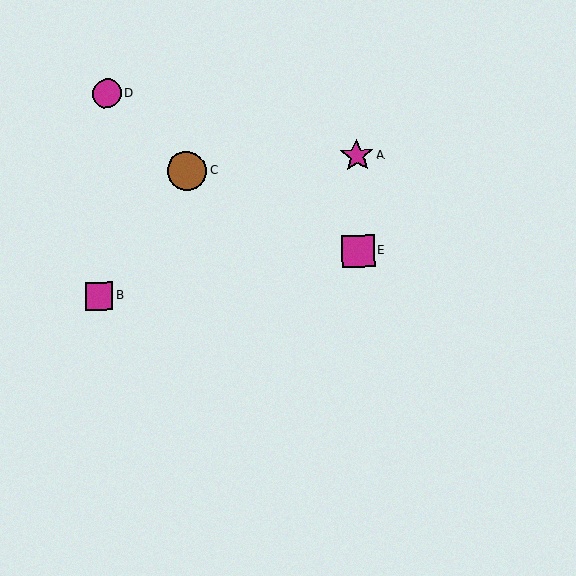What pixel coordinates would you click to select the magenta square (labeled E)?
Click at (358, 251) to select the magenta square E.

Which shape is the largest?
The brown circle (labeled C) is the largest.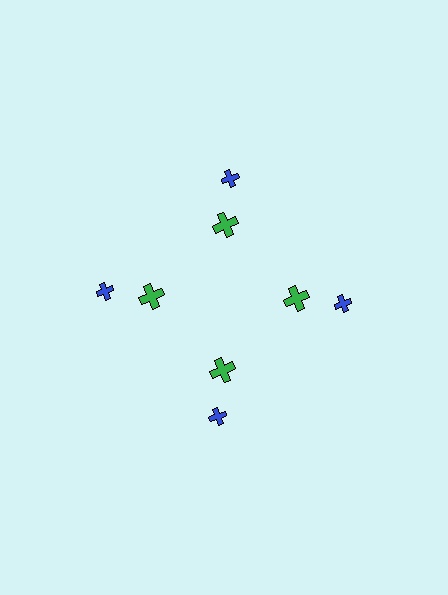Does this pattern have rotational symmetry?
Yes, this pattern has 4-fold rotational symmetry. It looks the same after rotating 90 degrees around the center.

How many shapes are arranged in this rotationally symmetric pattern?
There are 8 shapes, arranged in 4 groups of 2.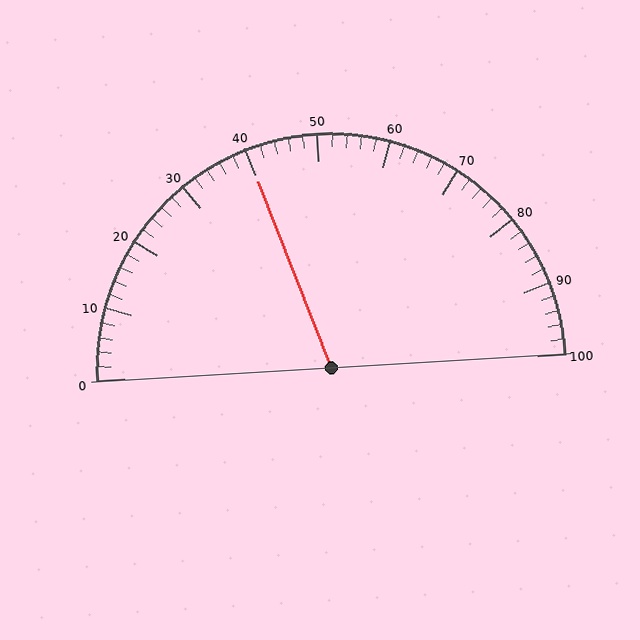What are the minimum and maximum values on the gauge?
The gauge ranges from 0 to 100.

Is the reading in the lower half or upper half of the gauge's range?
The reading is in the lower half of the range (0 to 100).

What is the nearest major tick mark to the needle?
The nearest major tick mark is 40.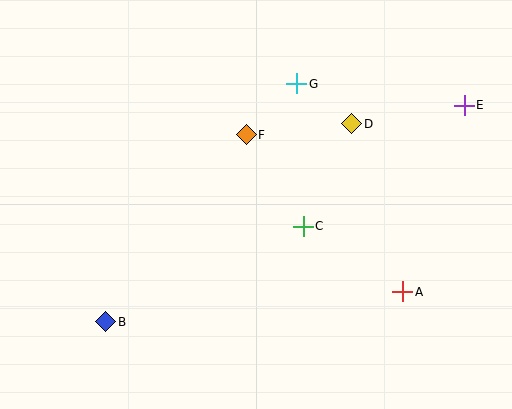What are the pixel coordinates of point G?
Point G is at (297, 84).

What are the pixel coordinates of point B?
Point B is at (106, 322).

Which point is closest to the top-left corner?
Point F is closest to the top-left corner.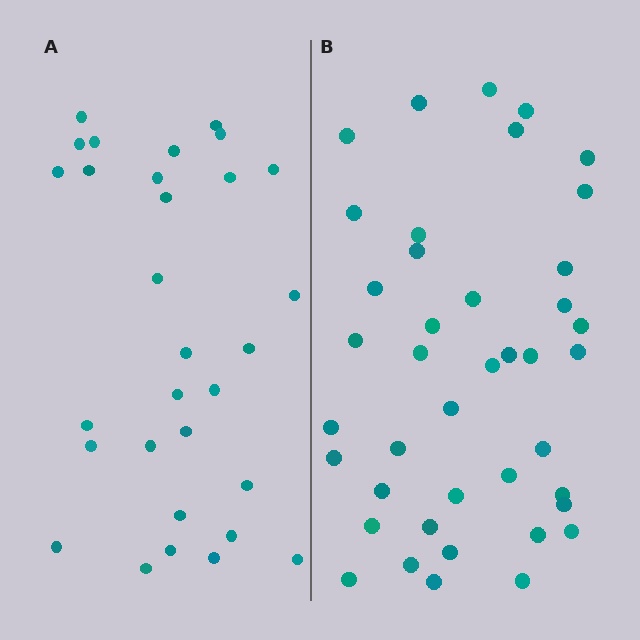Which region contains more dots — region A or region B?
Region B (the right region) has more dots.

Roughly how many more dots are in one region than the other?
Region B has roughly 12 or so more dots than region A.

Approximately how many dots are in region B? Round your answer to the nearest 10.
About 40 dots. (The exact count is 41, which rounds to 40.)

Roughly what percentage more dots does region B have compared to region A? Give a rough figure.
About 35% more.